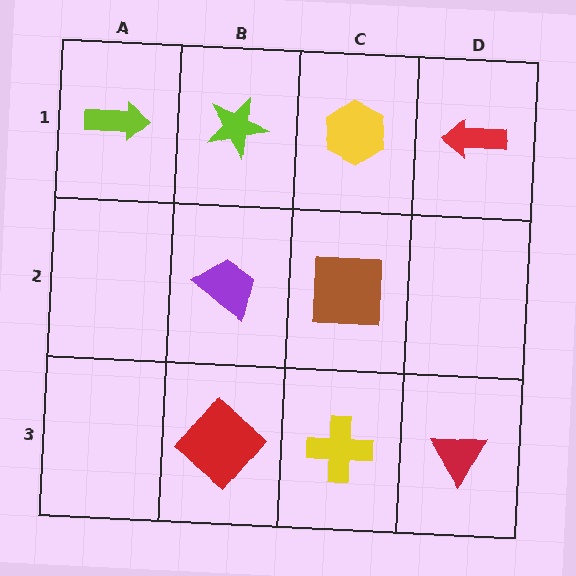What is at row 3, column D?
A red triangle.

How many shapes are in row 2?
2 shapes.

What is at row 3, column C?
A yellow cross.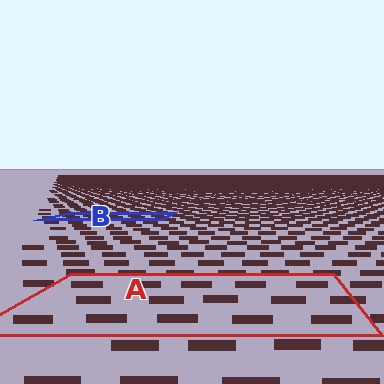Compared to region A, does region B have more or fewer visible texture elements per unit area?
Region B has more texture elements per unit area — they are packed more densely because it is farther away.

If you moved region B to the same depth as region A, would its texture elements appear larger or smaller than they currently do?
They would appear larger. At a closer depth, the same texture elements are projected at a bigger on-screen size.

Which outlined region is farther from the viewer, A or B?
Region B is farther from the viewer — the texture elements inside it appear smaller and more densely packed.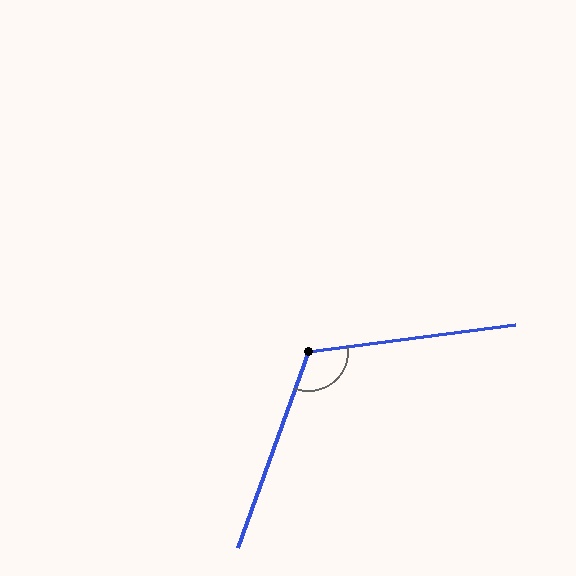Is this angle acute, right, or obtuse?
It is obtuse.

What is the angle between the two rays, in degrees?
Approximately 117 degrees.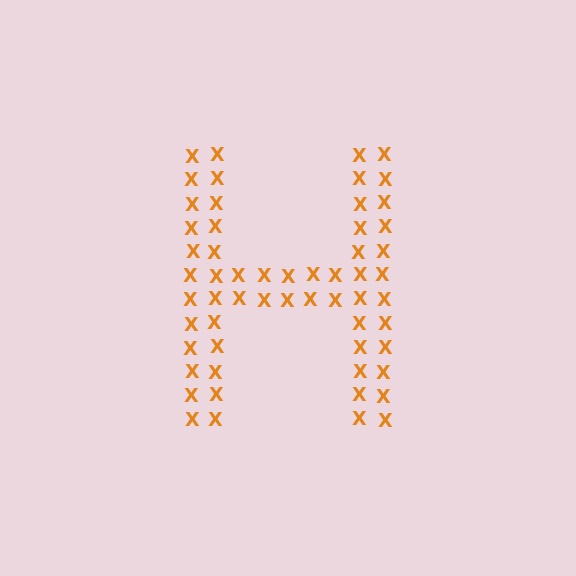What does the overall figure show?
The overall figure shows the letter H.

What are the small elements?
The small elements are letter X's.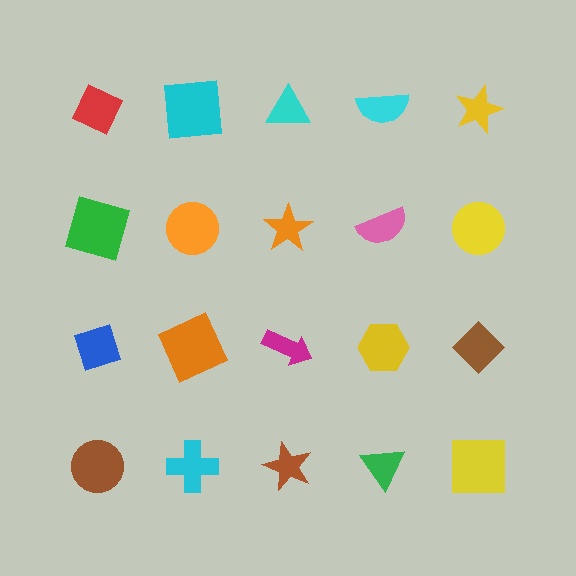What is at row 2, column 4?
A pink semicircle.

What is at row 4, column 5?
A yellow square.